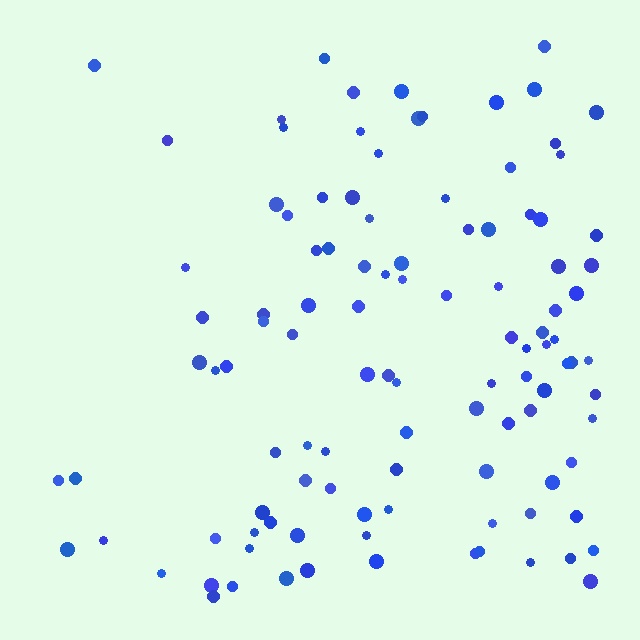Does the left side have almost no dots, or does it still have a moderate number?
Still a moderate number, just noticeably fewer than the right.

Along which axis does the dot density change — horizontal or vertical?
Horizontal.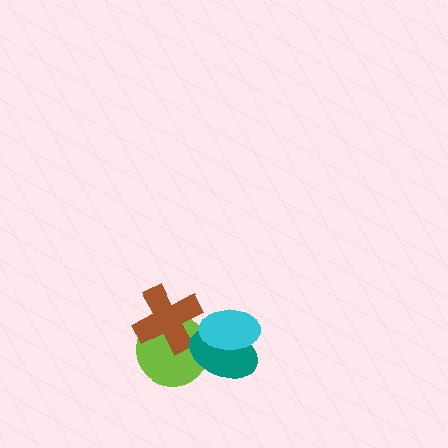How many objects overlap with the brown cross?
1 object overlaps with the brown cross.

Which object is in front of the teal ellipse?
The cyan ellipse is in front of the teal ellipse.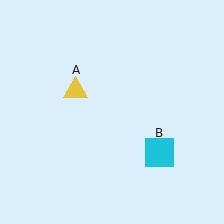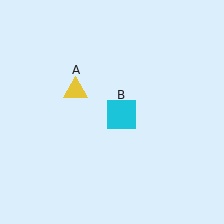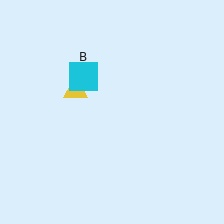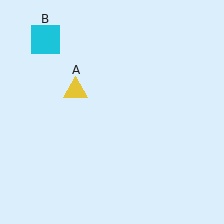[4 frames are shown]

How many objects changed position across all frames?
1 object changed position: cyan square (object B).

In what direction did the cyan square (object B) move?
The cyan square (object B) moved up and to the left.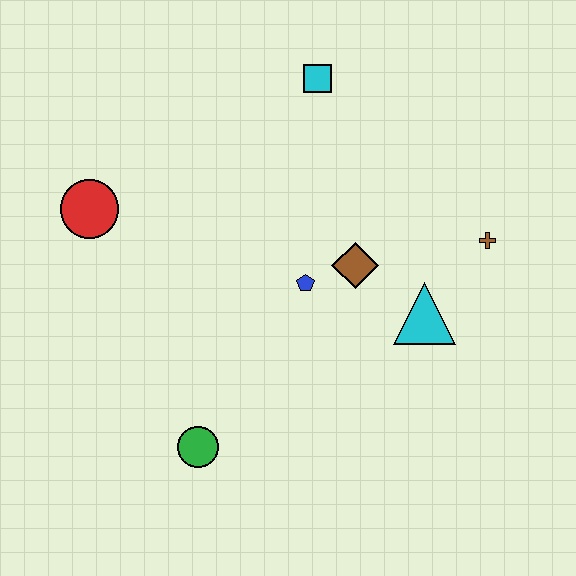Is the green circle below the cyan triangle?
Yes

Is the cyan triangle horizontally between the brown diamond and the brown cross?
Yes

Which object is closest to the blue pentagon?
The brown diamond is closest to the blue pentagon.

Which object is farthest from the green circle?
The cyan square is farthest from the green circle.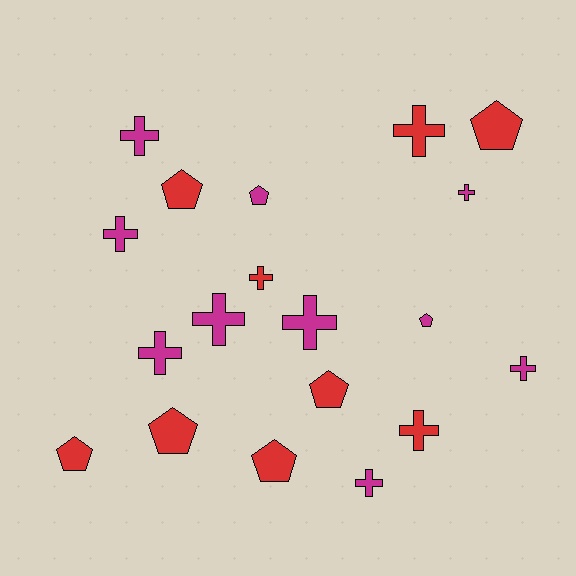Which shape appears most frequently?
Cross, with 11 objects.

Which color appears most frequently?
Magenta, with 10 objects.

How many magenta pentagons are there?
There are 2 magenta pentagons.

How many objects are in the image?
There are 19 objects.